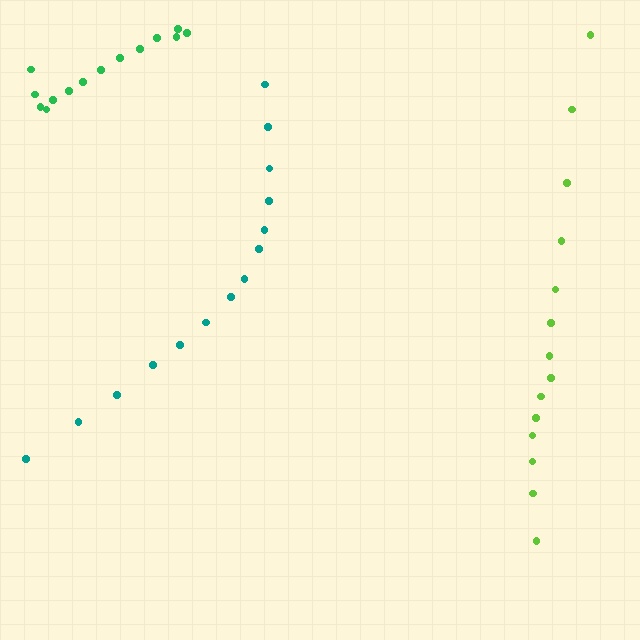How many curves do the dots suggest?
There are 3 distinct paths.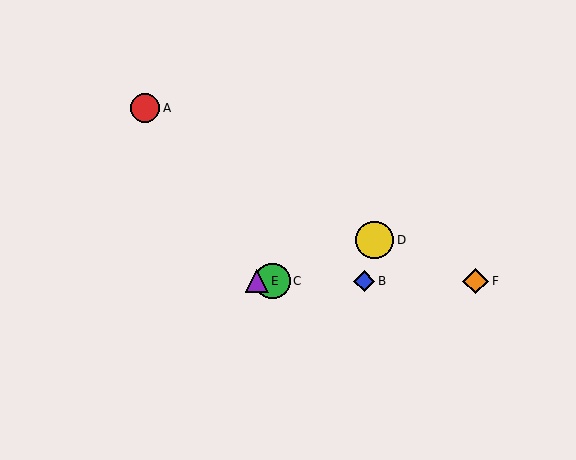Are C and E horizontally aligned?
Yes, both are at y≈281.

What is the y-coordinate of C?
Object C is at y≈281.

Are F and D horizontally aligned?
No, F is at y≈281 and D is at y≈240.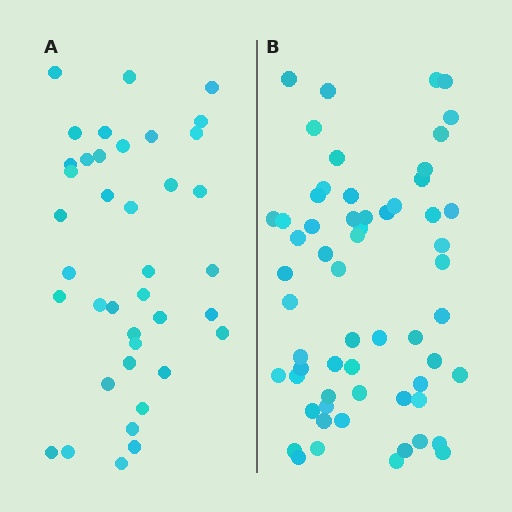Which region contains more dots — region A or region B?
Region B (the right region) has more dots.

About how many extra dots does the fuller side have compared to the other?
Region B has approximately 20 more dots than region A.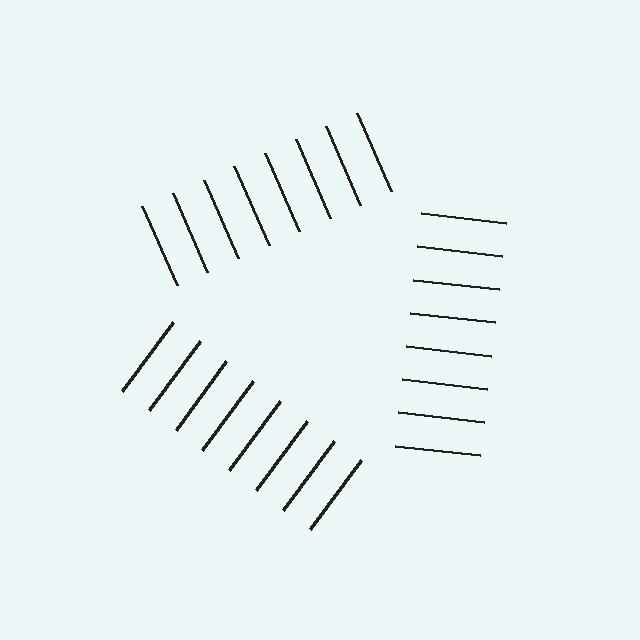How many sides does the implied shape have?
3 sides — the line-ends trace a triangle.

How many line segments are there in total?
24 — 8 along each of the 3 edges.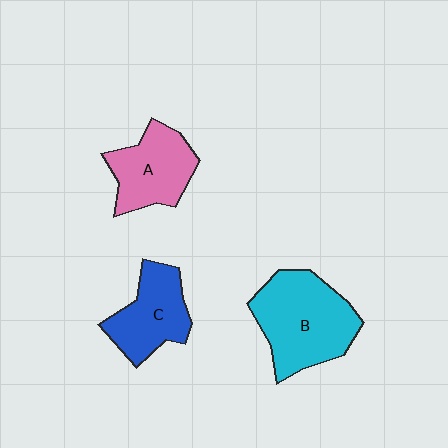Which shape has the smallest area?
Shape C (blue).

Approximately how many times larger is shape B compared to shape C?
Approximately 1.5 times.